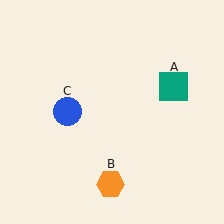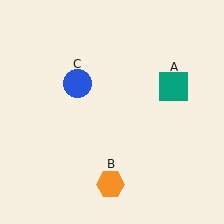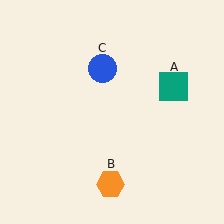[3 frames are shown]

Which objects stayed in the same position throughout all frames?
Teal square (object A) and orange hexagon (object B) remained stationary.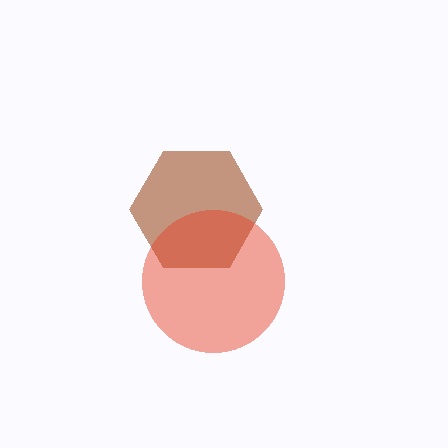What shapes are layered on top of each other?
The layered shapes are: a brown hexagon, a red circle.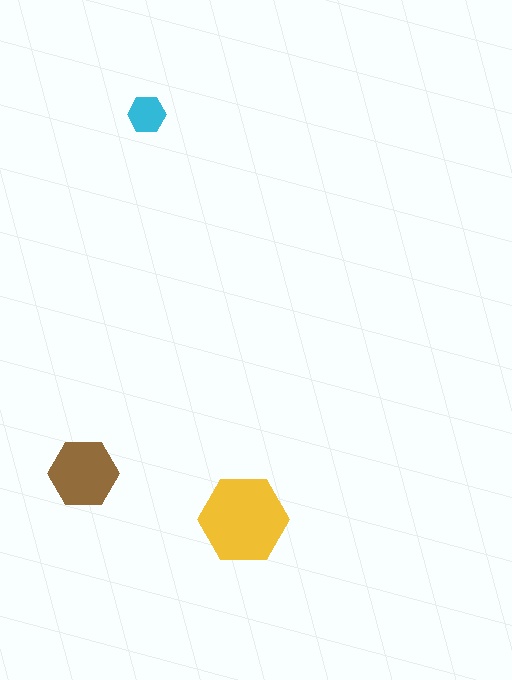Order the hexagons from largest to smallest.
the yellow one, the brown one, the cyan one.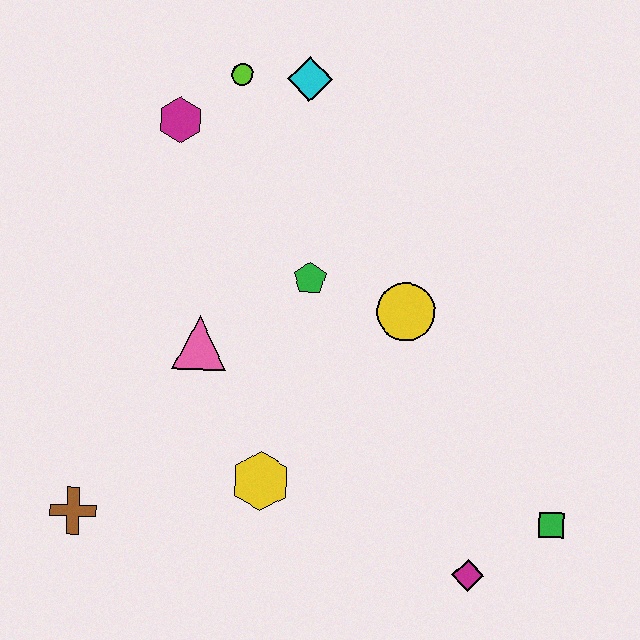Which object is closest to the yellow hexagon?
The pink triangle is closest to the yellow hexagon.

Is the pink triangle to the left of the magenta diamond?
Yes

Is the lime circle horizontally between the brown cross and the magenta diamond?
Yes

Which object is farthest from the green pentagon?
The green square is farthest from the green pentagon.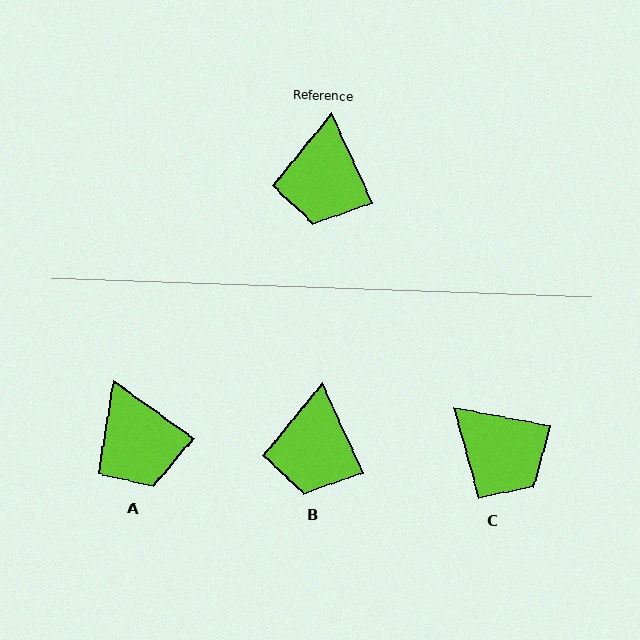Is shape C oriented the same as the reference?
No, it is off by about 55 degrees.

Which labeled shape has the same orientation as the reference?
B.